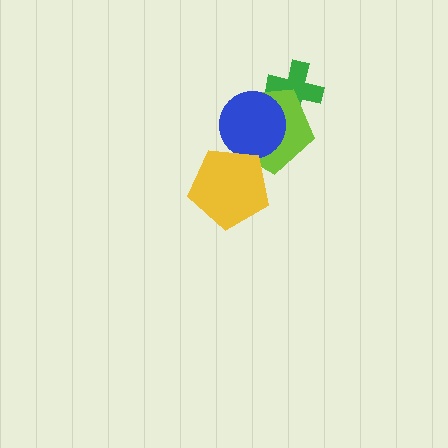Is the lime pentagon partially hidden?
Yes, it is partially covered by another shape.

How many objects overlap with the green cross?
2 objects overlap with the green cross.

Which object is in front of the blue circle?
The yellow pentagon is in front of the blue circle.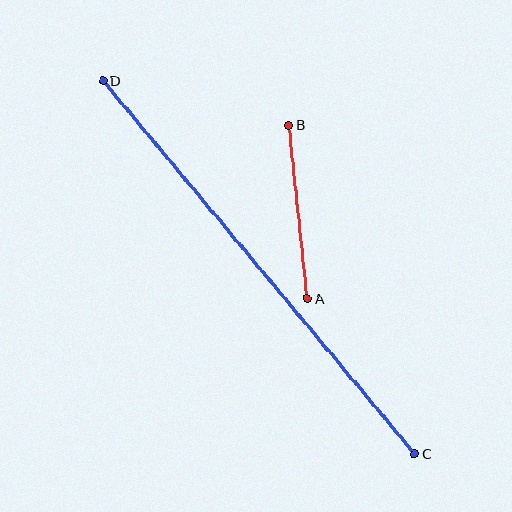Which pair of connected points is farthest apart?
Points C and D are farthest apart.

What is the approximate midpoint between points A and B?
The midpoint is at approximately (298, 212) pixels.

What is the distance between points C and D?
The distance is approximately 486 pixels.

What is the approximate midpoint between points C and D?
The midpoint is at approximately (259, 268) pixels.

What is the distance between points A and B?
The distance is approximately 174 pixels.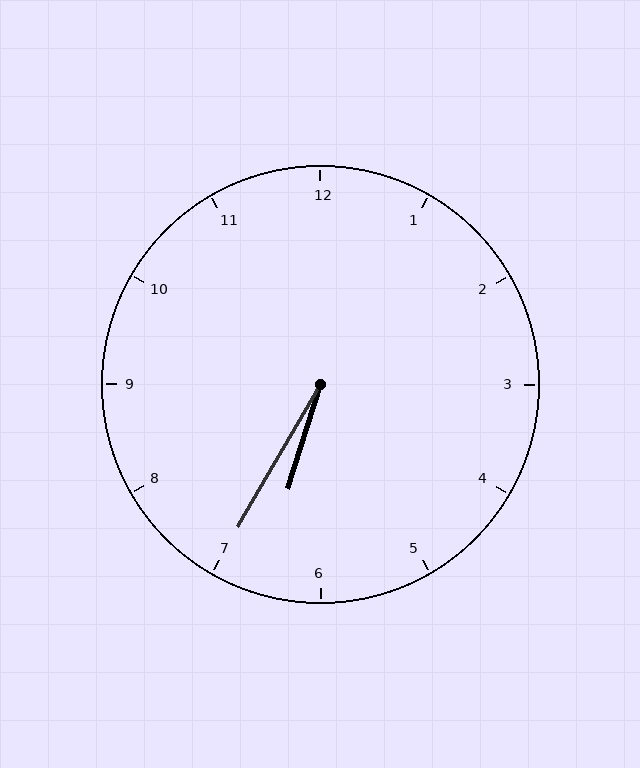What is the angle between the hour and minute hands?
Approximately 12 degrees.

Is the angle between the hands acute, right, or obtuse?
It is acute.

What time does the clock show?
6:35.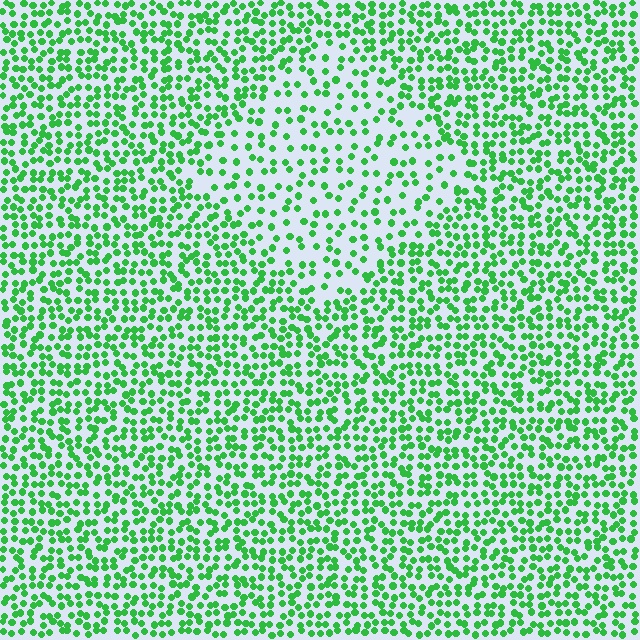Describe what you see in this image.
The image contains small green elements arranged at two different densities. A diamond-shaped region is visible where the elements are less densely packed than the surrounding area.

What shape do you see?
I see a diamond.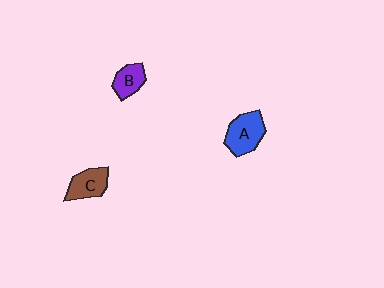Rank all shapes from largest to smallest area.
From largest to smallest: A (blue), C (brown), B (purple).